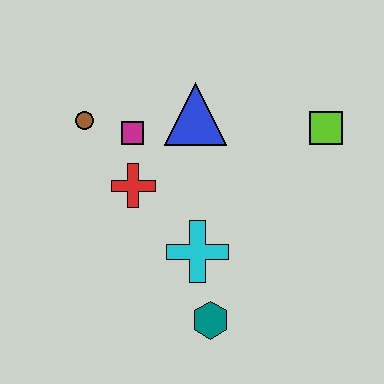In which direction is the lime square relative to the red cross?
The lime square is to the right of the red cross.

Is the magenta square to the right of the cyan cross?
No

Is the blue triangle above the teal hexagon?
Yes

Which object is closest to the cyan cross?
The teal hexagon is closest to the cyan cross.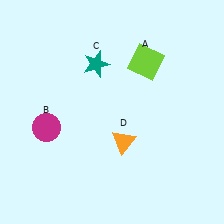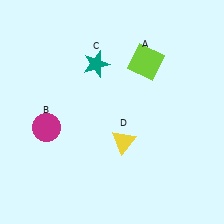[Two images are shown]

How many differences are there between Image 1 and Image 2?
There is 1 difference between the two images.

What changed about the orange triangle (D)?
In Image 1, D is orange. In Image 2, it changed to yellow.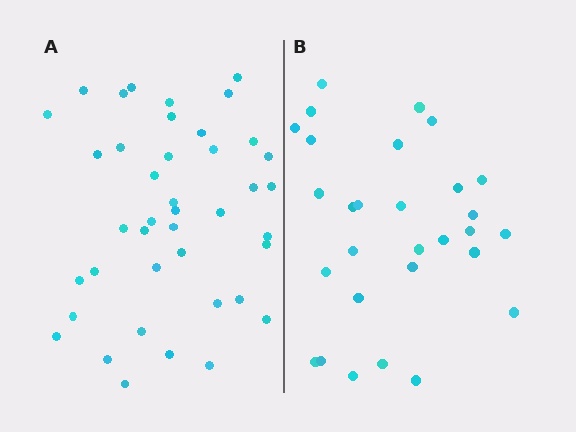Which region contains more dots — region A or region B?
Region A (the left region) has more dots.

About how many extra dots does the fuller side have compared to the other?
Region A has roughly 12 or so more dots than region B.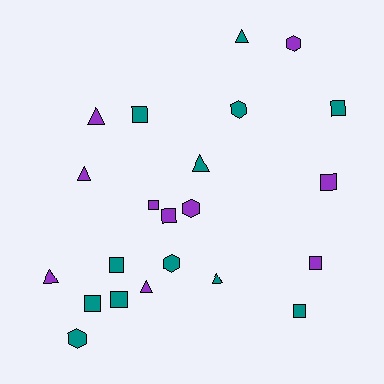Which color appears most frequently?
Teal, with 12 objects.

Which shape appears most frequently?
Square, with 10 objects.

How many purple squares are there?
There are 4 purple squares.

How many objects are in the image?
There are 22 objects.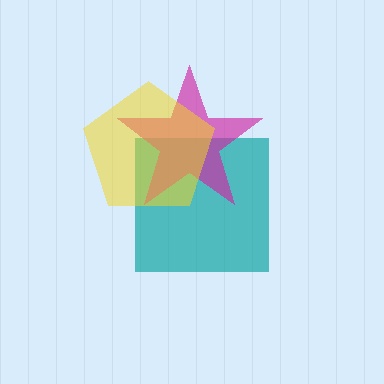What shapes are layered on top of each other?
The layered shapes are: a teal square, a magenta star, a yellow pentagon.